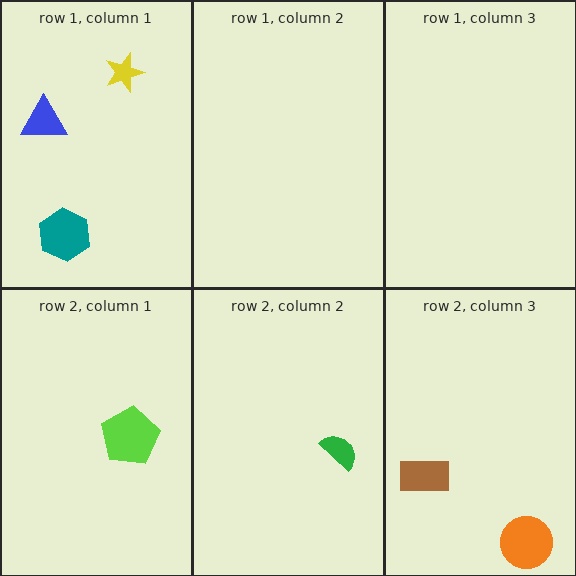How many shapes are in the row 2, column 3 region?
2.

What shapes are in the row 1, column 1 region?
The yellow star, the blue triangle, the teal hexagon.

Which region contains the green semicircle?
The row 2, column 2 region.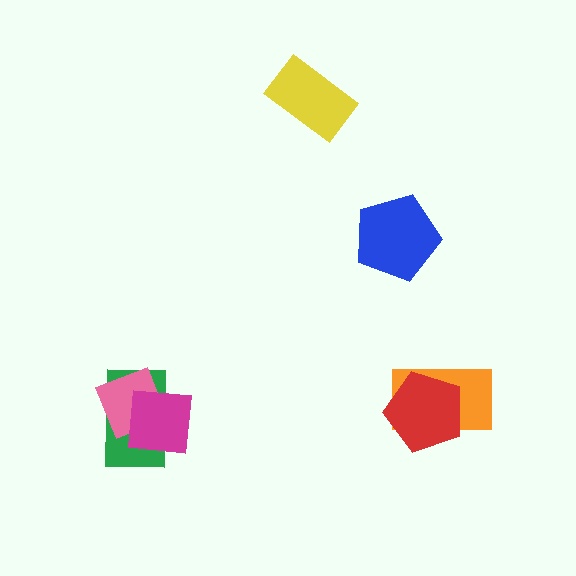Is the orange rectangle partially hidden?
Yes, it is partially covered by another shape.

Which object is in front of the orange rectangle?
The red pentagon is in front of the orange rectangle.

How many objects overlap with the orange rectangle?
1 object overlaps with the orange rectangle.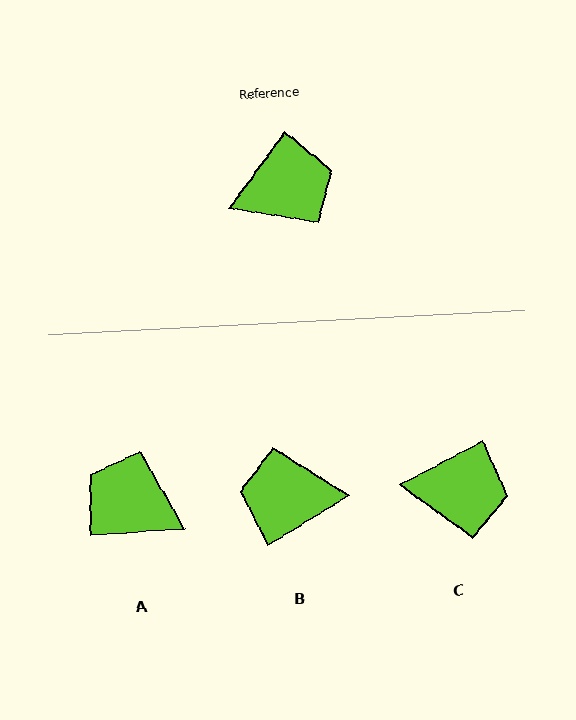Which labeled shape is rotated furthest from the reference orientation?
B, about 158 degrees away.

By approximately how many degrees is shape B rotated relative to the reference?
Approximately 158 degrees counter-clockwise.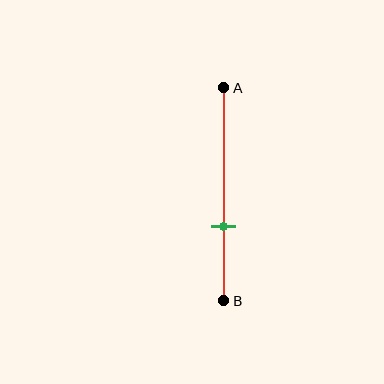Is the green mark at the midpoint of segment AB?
No, the mark is at about 65% from A, not at the 50% midpoint.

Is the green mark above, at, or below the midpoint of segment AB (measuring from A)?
The green mark is below the midpoint of segment AB.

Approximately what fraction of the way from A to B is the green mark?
The green mark is approximately 65% of the way from A to B.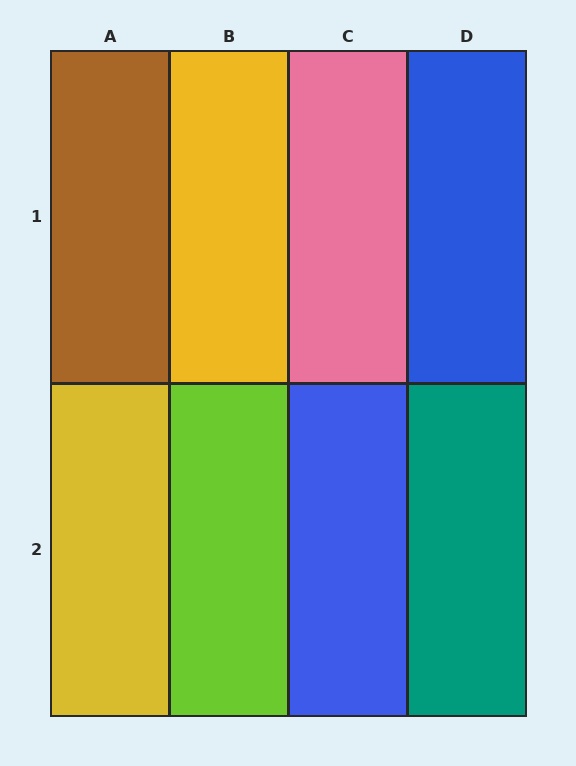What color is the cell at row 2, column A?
Yellow.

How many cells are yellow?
2 cells are yellow.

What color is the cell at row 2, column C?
Blue.